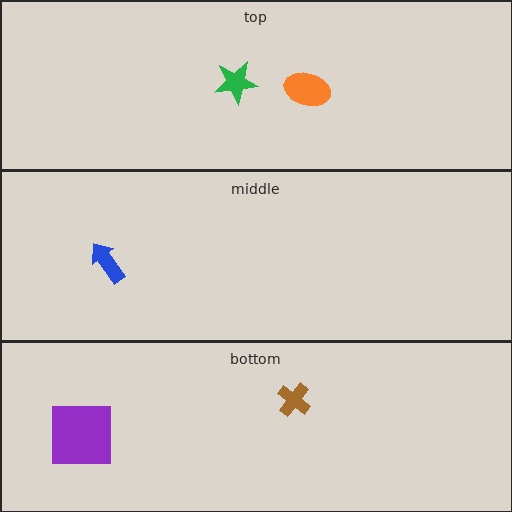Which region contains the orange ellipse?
The top region.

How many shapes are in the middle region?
1.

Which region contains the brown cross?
The bottom region.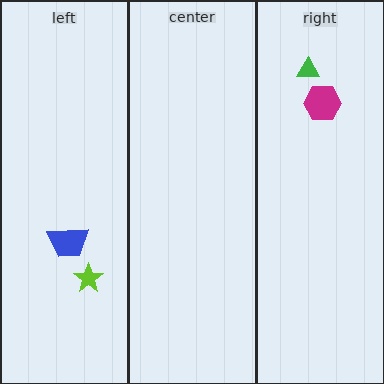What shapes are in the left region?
The blue trapezoid, the lime star.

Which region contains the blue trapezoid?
The left region.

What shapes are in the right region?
The magenta hexagon, the green triangle.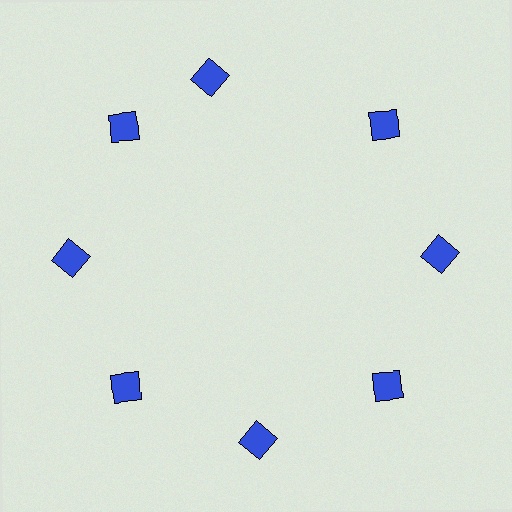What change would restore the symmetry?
The symmetry would be restored by rotating it back into even spacing with its neighbors so that all 8 diamonds sit at equal angles and equal distance from the center.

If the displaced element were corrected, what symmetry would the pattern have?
It would have 8-fold rotational symmetry — the pattern would map onto itself every 45 degrees.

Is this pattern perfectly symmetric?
No. The 8 blue diamonds are arranged in a ring, but one element near the 12 o'clock position is rotated out of alignment along the ring, breaking the 8-fold rotational symmetry.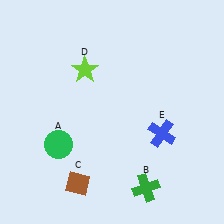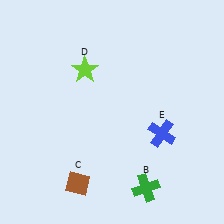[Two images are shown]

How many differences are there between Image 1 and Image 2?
There is 1 difference between the two images.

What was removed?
The green circle (A) was removed in Image 2.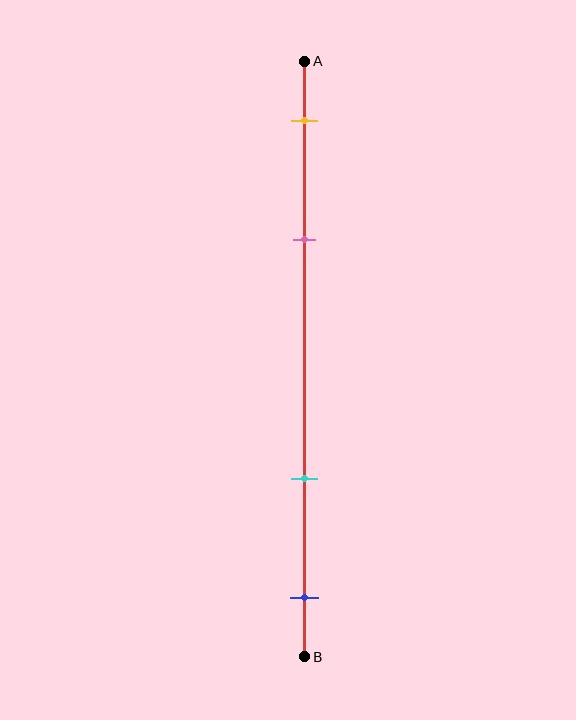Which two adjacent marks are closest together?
The yellow and pink marks are the closest adjacent pair.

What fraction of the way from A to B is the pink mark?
The pink mark is approximately 30% (0.3) of the way from A to B.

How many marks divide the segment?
There are 4 marks dividing the segment.